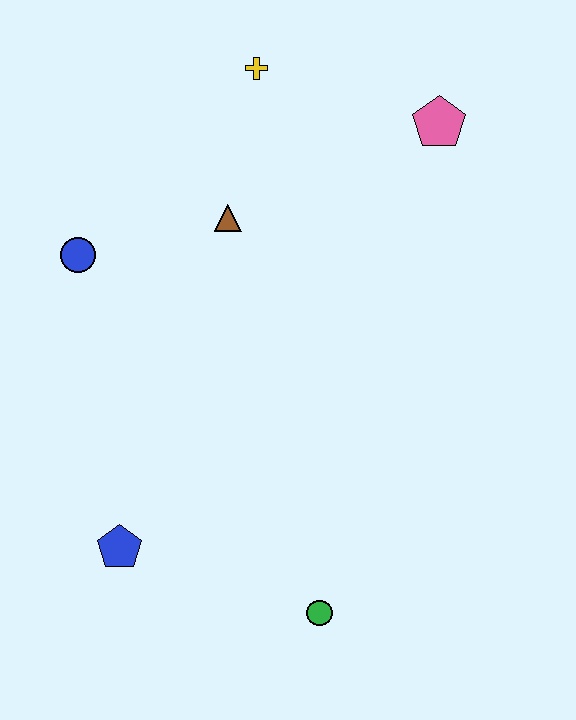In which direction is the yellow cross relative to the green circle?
The yellow cross is above the green circle.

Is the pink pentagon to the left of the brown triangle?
No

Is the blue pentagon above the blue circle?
No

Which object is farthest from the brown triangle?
The green circle is farthest from the brown triangle.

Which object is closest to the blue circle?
The brown triangle is closest to the blue circle.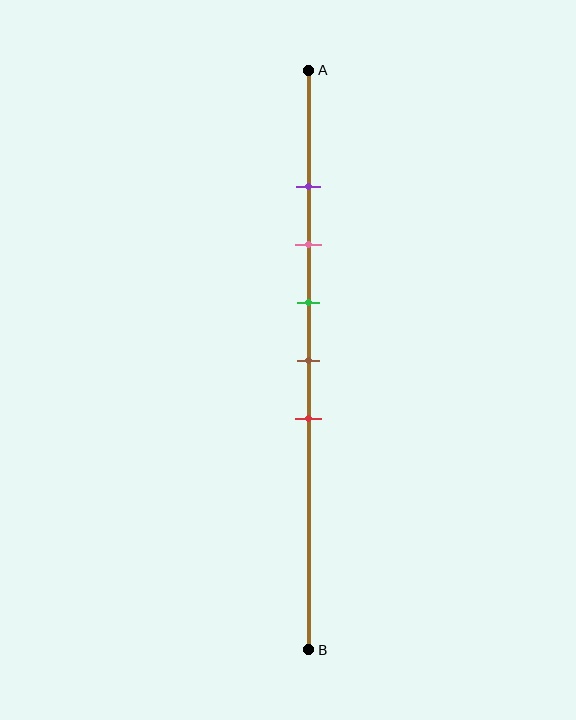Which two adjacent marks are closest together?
The purple and pink marks are the closest adjacent pair.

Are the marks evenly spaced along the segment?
Yes, the marks are approximately evenly spaced.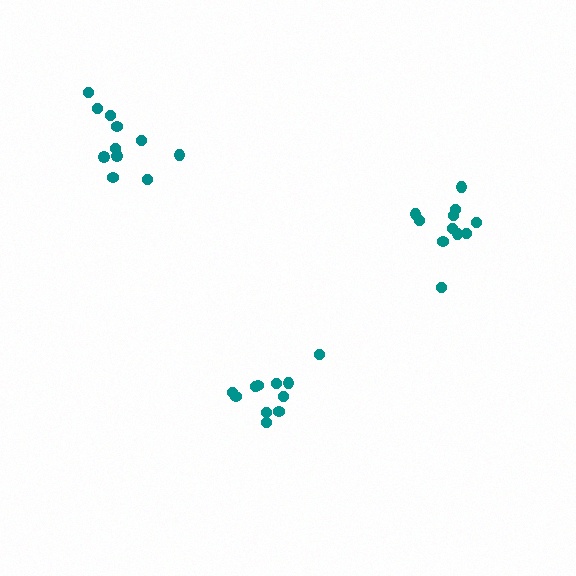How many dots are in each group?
Group 1: 11 dots, Group 2: 11 dots, Group 3: 11 dots (33 total).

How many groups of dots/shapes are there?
There are 3 groups.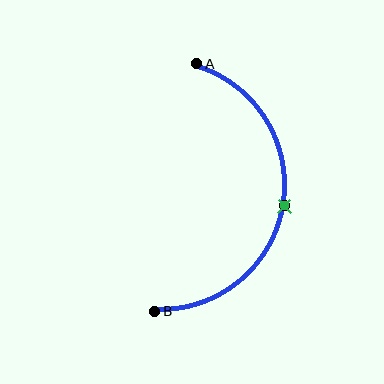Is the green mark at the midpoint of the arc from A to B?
Yes. The green mark lies on the arc at equal arc-length from both A and B — it is the arc midpoint.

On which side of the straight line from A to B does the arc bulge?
The arc bulges to the right of the straight line connecting A and B.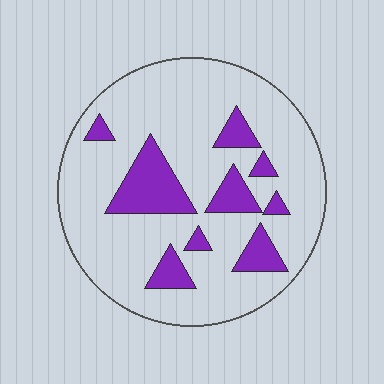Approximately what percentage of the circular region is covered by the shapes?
Approximately 20%.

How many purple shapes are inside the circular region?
9.